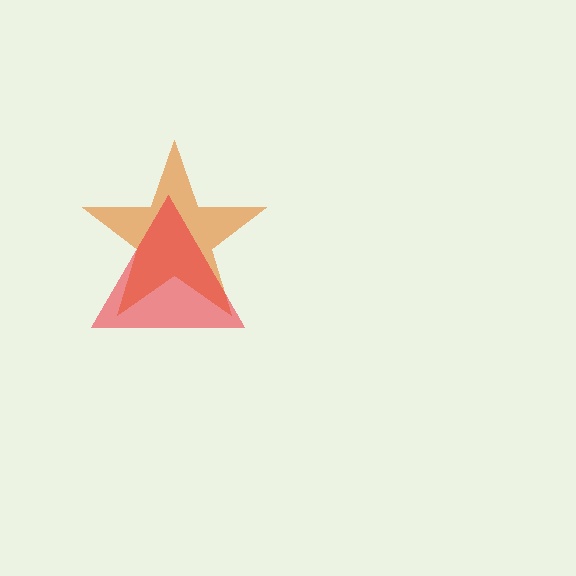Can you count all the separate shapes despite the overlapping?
Yes, there are 2 separate shapes.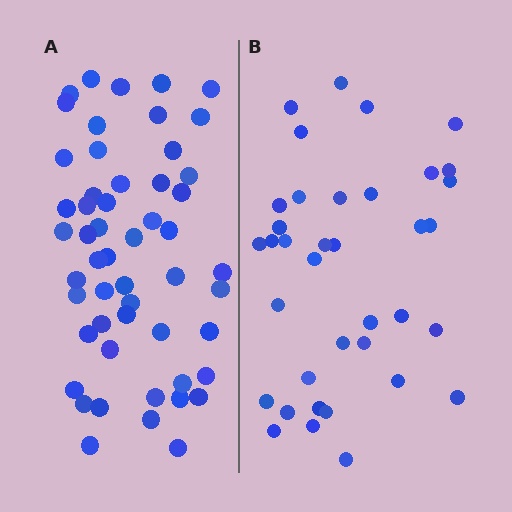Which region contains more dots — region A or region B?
Region A (the left region) has more dots.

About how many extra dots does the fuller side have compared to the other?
Region A has approximately 15 more dots than region B.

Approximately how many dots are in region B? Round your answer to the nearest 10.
About 40 dots. (The exact count is 37, which rounds to 40.)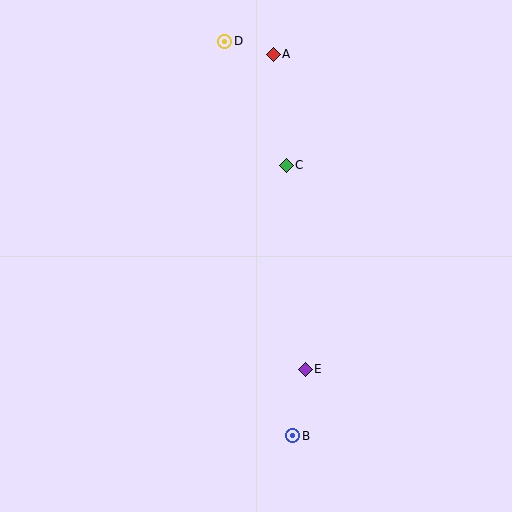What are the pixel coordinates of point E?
Point E is at (305, 369).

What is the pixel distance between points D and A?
The distance between D and A is 50 pixels.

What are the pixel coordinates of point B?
Point B is at (293, 436).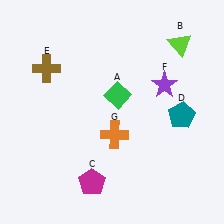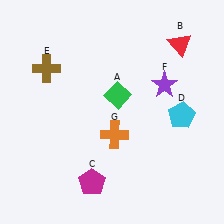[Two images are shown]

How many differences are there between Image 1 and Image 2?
There are 2 differences between the two images.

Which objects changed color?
B changed from lime to red. D changed from teal to cyan.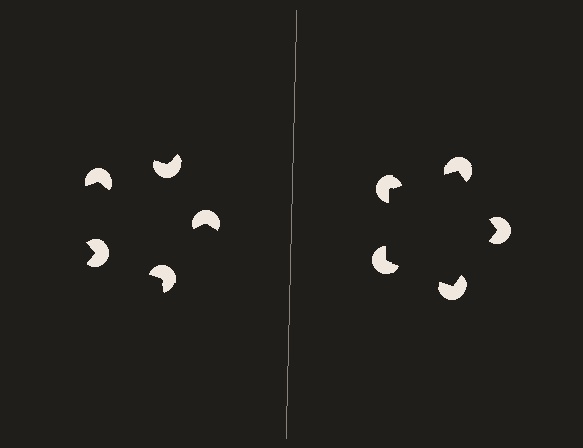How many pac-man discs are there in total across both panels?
10 — 5 on each side.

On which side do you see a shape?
An illusory pentagon appears on the right side. On the left side the wedge cuts are rotated, so no coherent shape forms.